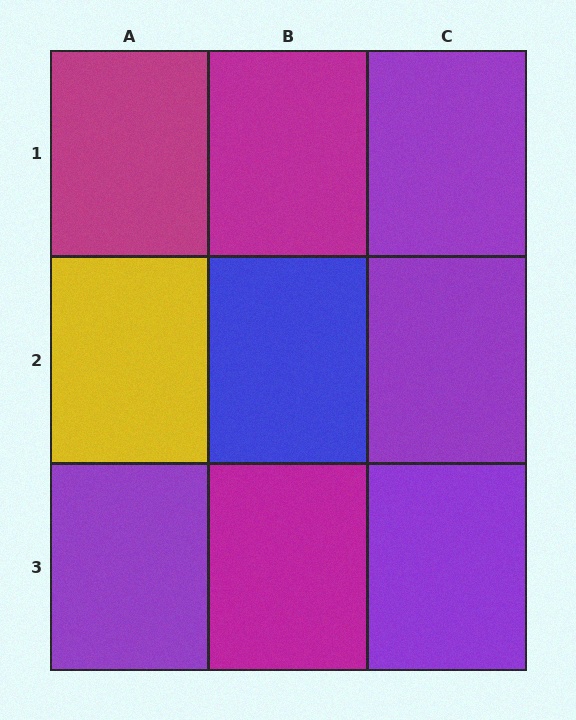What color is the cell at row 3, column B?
Magenta.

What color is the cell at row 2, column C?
Purple.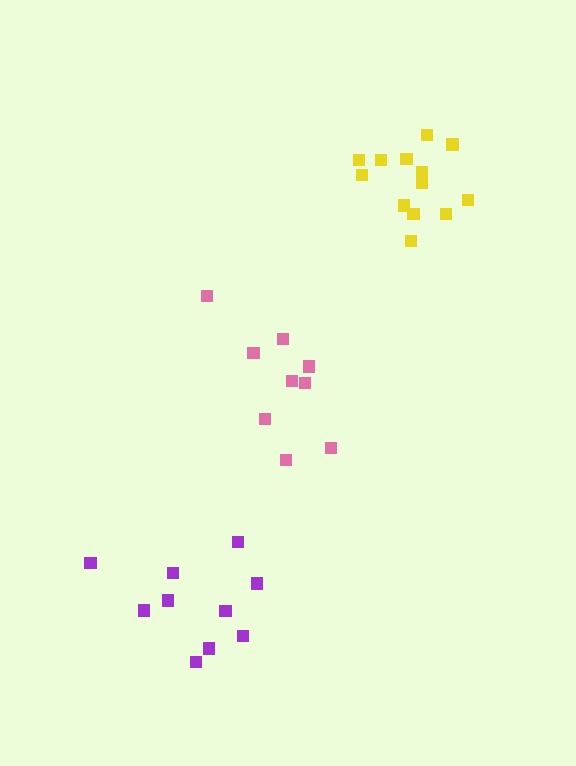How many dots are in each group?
Group 1: 10 dots, Group 2: 9 dots, Group 3: 13 dots (32 total).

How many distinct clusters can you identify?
There are 3 distinct clusters.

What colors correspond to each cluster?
The clusters are colored: purple, pink, yellow.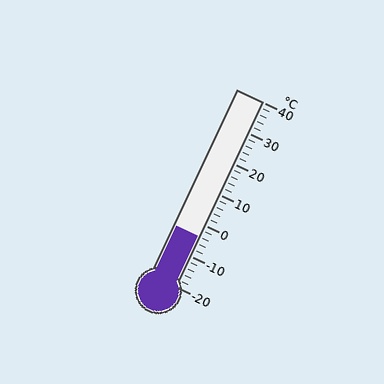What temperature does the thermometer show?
The thermometer shows approximately -4°C.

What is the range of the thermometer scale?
The thermometer scale ranges from -20°C to 40°C.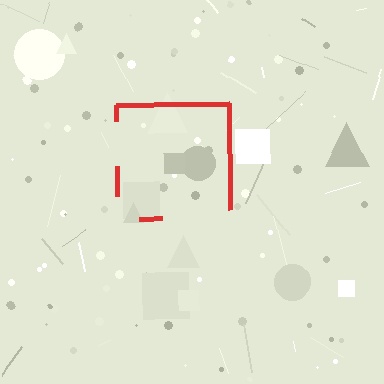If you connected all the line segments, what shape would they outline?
They would outline a square.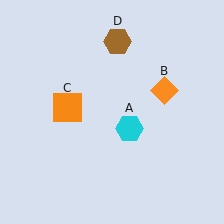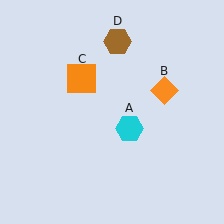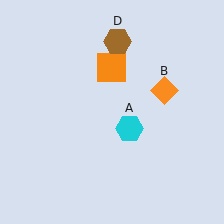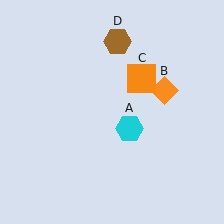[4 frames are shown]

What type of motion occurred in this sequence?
The orange square (object C) rotated clockwise around the center of the scene.